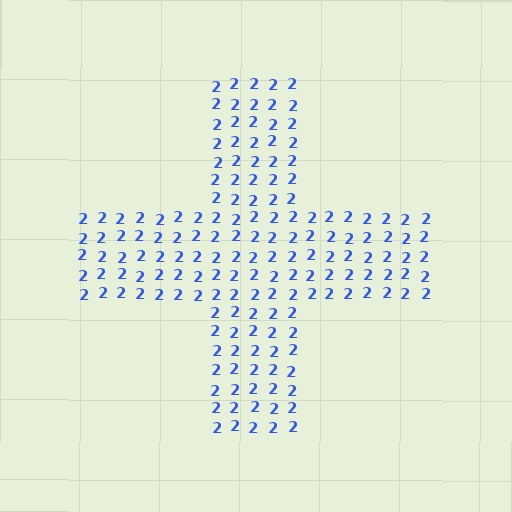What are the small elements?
The small elements are digit 2's.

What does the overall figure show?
The overall figure shows a cross.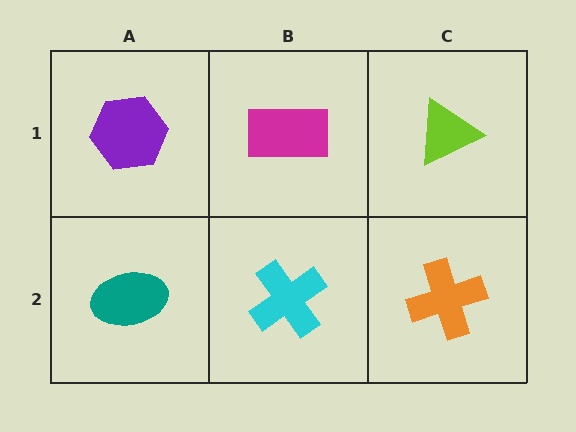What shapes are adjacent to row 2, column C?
A lime triangle (row 1, column C), a cyan cross (row 2, column B).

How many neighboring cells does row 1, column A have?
2.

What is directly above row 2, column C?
A lime triangle.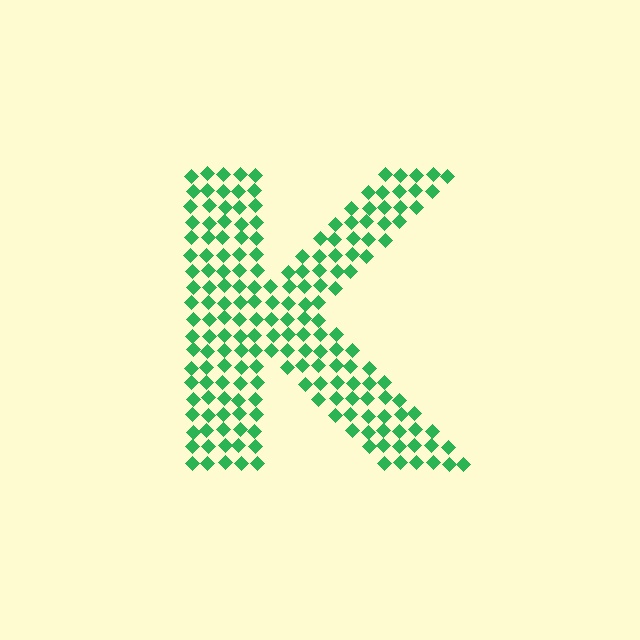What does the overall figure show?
The overall figure shows the letter K.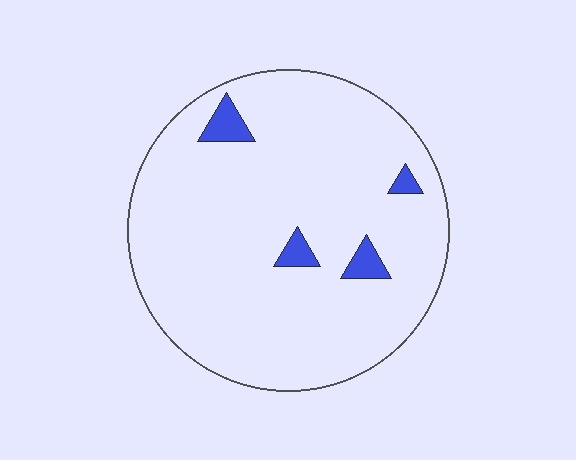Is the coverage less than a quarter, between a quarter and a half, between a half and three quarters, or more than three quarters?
Less than a quarter.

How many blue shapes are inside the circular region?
4.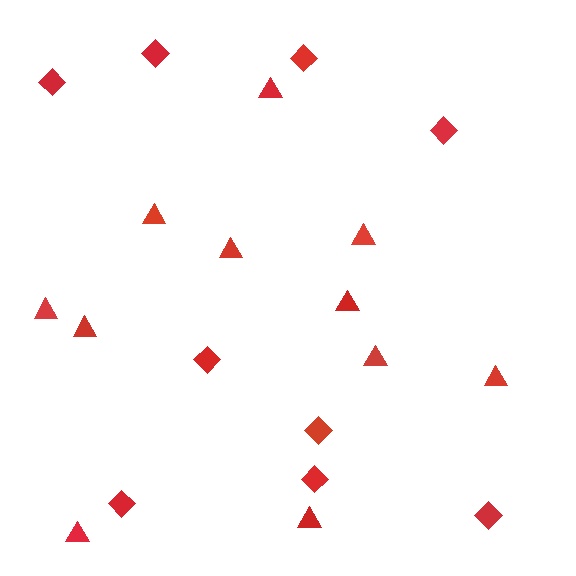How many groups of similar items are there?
There are 2 groups: one group of triangles (11) and one group of diamonds (9).